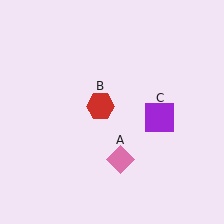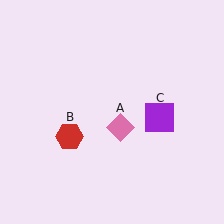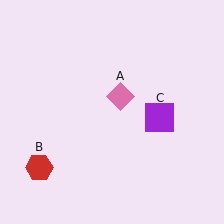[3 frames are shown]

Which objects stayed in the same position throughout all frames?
Purple square (object C) remained stationary.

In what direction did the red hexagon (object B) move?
The red hexagon (object B) moved down and to the left.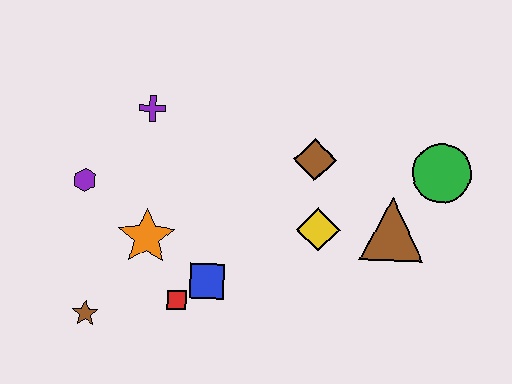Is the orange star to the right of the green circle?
No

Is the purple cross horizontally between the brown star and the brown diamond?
Yes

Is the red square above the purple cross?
No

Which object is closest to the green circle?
The brown triangle is closest to the green circle.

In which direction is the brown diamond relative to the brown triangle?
The brown diamond is to the left of the brown triangle.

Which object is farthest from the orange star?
The green circle is farthest from the orange star.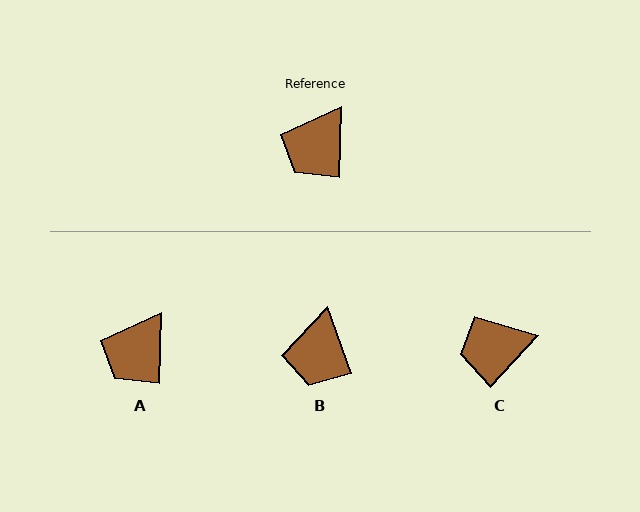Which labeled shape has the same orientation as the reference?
A.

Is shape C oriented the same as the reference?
No, it is off by about 41 degrees.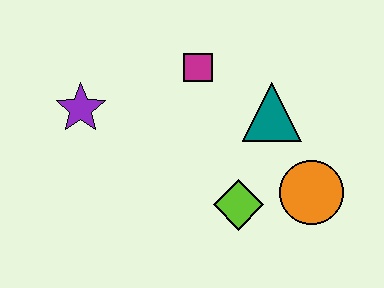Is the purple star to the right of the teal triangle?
No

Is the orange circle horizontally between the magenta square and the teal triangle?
No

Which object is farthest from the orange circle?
The purple star is farthest from the orange circle.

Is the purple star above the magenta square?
No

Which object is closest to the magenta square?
The teal triangle is closest to the magenta square.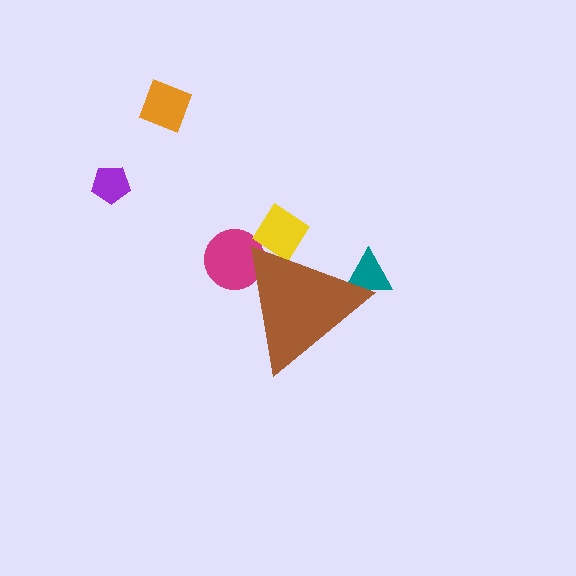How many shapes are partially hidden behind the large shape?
3 shapes are partially hidden.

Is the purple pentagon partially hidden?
No, the purple pentagon is fully visible.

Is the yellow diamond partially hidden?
Yes, the yellow diamond is partially hidden behind the brown triangle.